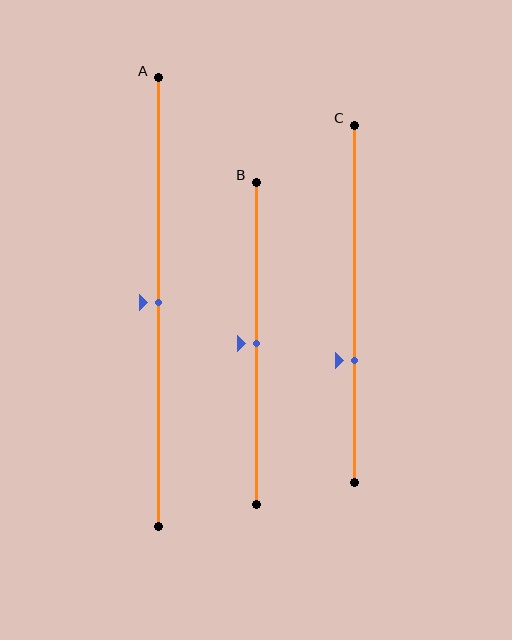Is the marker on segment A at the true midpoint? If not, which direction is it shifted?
Yes, the marker on segment A is at the true midpoint.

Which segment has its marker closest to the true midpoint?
Segment A has its marker closest to the true midpoint.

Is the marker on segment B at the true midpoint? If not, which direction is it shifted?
Yes, the marker on segment B is at the true midpoint.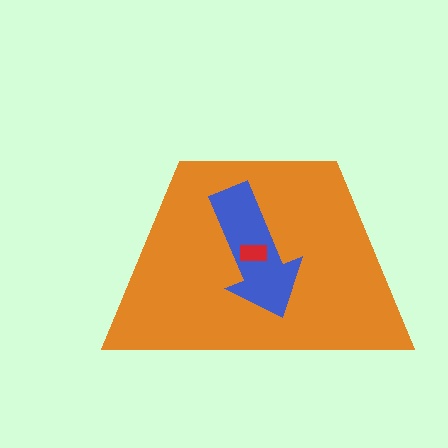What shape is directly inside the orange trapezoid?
The blue arrow.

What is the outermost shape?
The orange trapezoid.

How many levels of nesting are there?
3.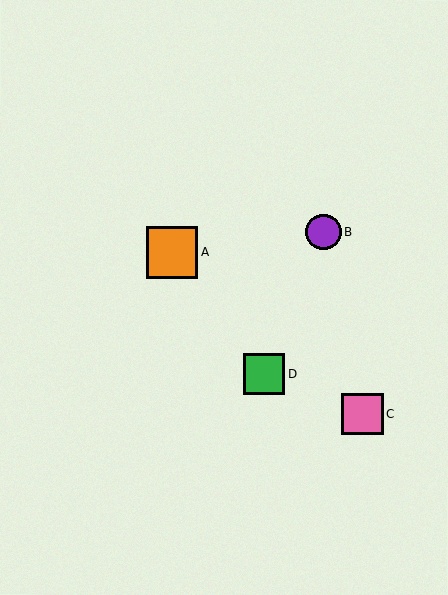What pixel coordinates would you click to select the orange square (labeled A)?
Click at (172, 252) to select the orange square A.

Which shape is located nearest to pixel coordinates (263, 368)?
The green square (labeled D) at (264, 374) is nearest to that location.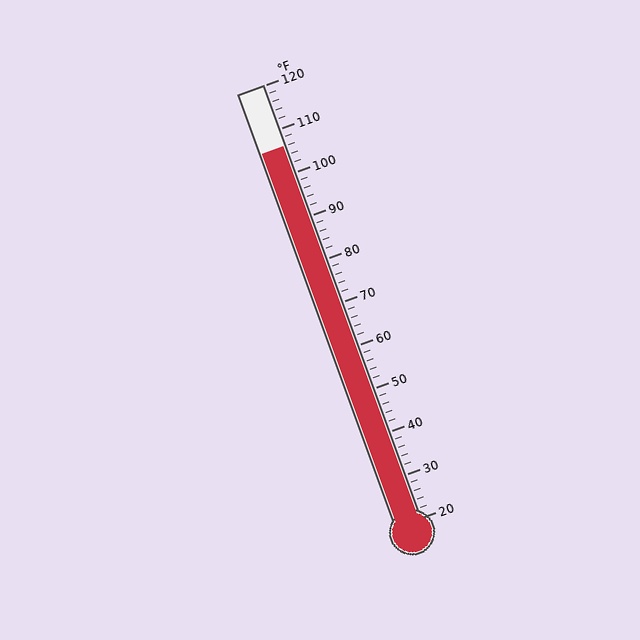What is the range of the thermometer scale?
The thermometer scale ranges from 20°F to 120°F.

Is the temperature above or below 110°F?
The temperature is below 110°F.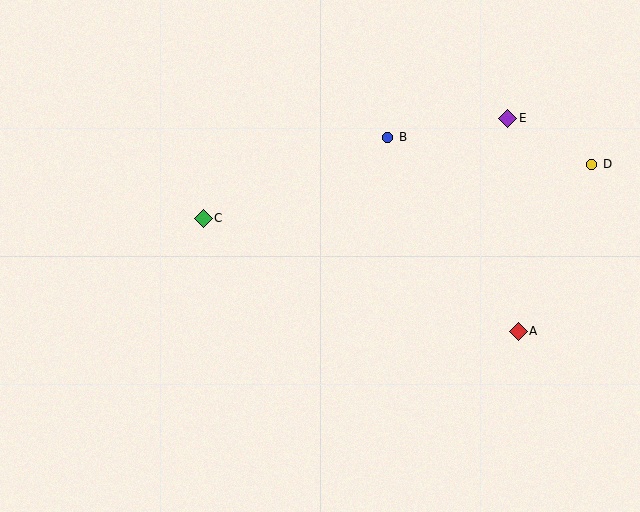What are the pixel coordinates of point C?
Point C is at (203, 218).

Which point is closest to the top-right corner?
Point D is closest to the top-right corner.